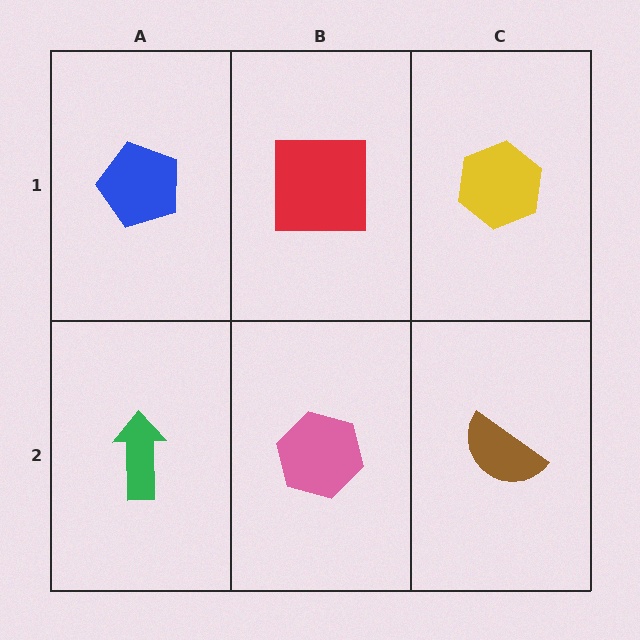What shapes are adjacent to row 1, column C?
A brown semicircle (row 2, column C), a red square (row 1, column B).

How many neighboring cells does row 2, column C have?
2.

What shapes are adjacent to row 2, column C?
A yellow hexagon (row 1, column C), a pink hexagon (row 2, column B).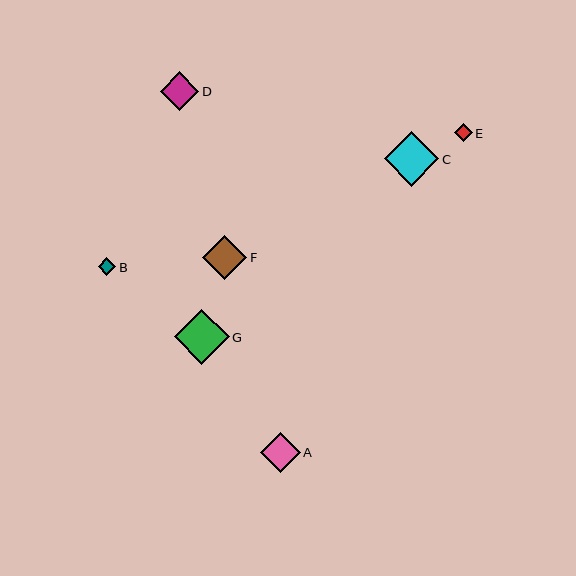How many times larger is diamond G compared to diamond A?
Diamond G is approximately 1.4 times the size of diamond A.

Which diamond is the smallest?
Diamond B is the smallest with a size of approximately 17 pixels.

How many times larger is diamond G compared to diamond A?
Diamond G is approximately 1.4 times the size of diamond A.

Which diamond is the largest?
Diamond C is the largest with a size of approximately 55 pixels.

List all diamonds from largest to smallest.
From largest to smallest: C, G, F, A, D, E, B.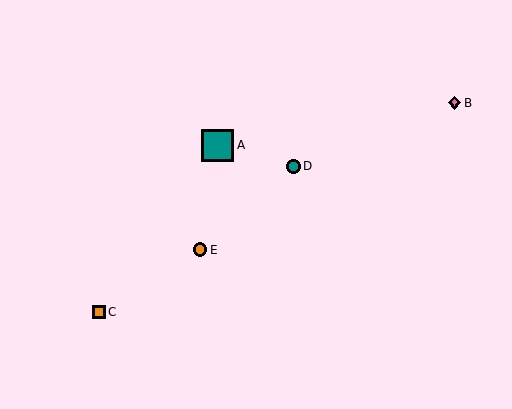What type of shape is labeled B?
Shape B is a pink diamond.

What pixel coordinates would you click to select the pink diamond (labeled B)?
Click at (454, 103) to select the pink diamond B.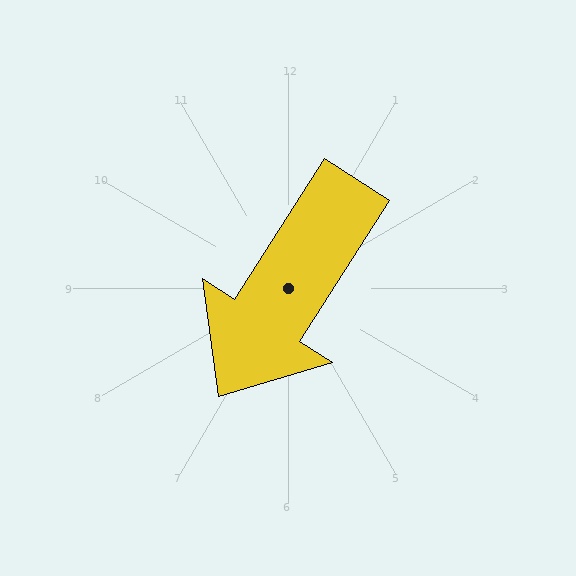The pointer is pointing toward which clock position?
Roughly 7 o'clock.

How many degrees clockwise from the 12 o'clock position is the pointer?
Approximately 213 degrees.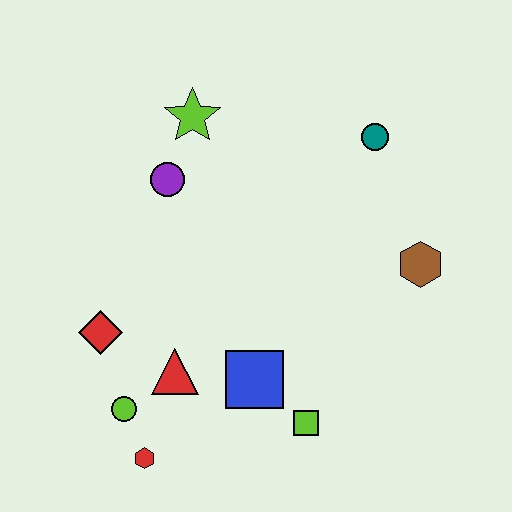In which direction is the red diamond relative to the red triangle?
The red diamond is to the left of the red triangle.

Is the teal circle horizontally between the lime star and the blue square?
No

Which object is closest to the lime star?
The purple circle is closest to the lime star.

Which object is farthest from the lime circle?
The teal circle is farthest from the lime circle.